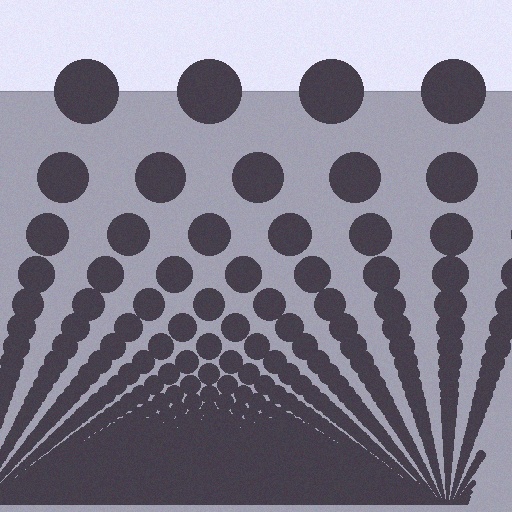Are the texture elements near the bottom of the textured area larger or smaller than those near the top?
Smaller. The gradient is inverted — elements near the bottom are smaller and denser.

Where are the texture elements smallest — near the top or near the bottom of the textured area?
Near the bottom.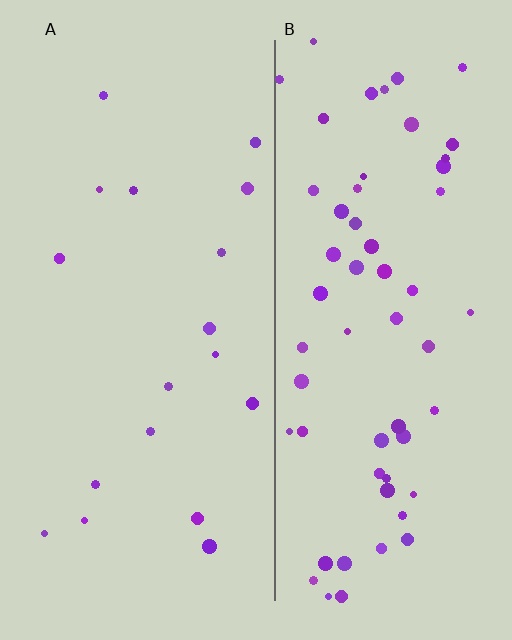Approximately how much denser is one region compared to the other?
Approximately 3.3× — region B over region A.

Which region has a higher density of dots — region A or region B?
B (the right).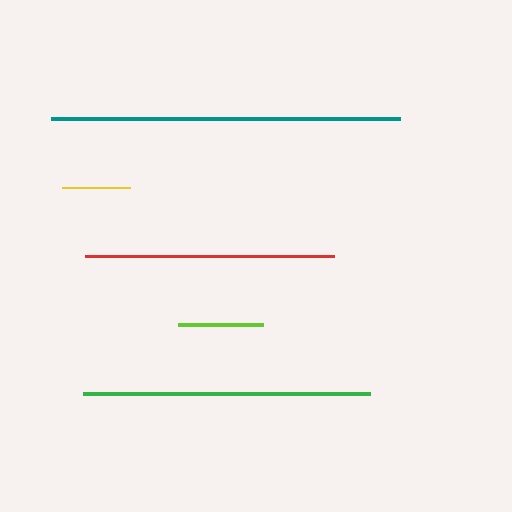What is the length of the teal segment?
The teal segment is approximately 349 pixels long.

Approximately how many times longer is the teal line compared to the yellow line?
The teal line is approximately 5.1 times the length of the yellow line.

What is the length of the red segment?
The red segment is approximately 250 pixels long.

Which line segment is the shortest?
The yellow line is the shortest at approximately 69 pixels.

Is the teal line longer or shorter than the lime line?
The teal line is longer than the lime line.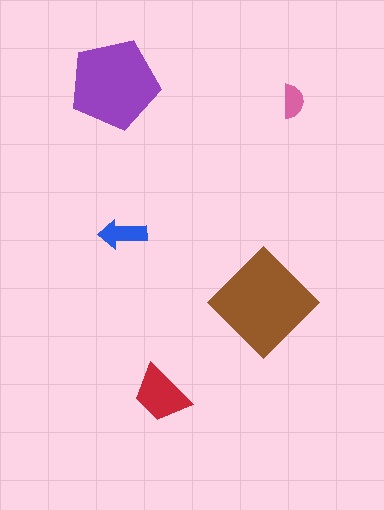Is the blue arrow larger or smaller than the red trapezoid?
Smaller.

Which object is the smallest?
The pink semicircle.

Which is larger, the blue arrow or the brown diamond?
The brown diamond.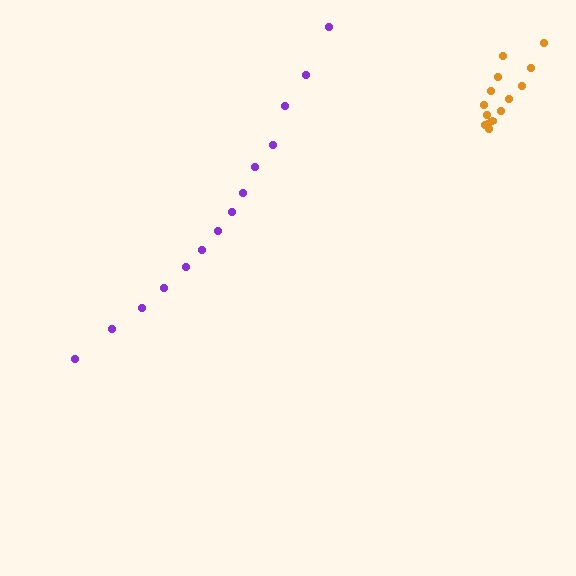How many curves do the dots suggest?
There are 2 distinct paths.